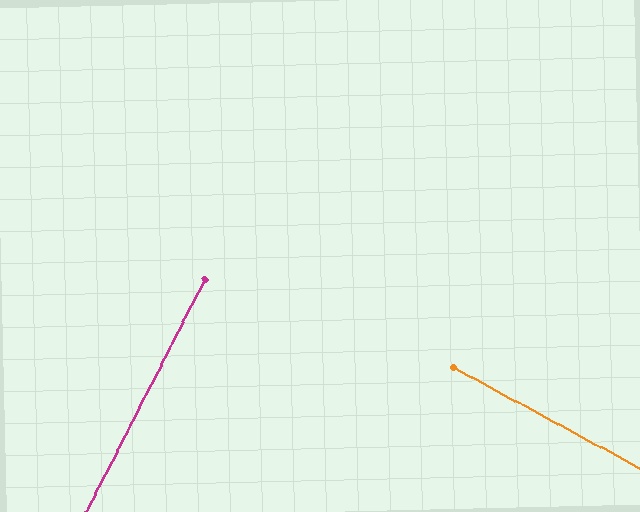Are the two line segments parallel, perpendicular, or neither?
Perpendicular — they meet at approximately 89°.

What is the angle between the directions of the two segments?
Approximately 89 degrees.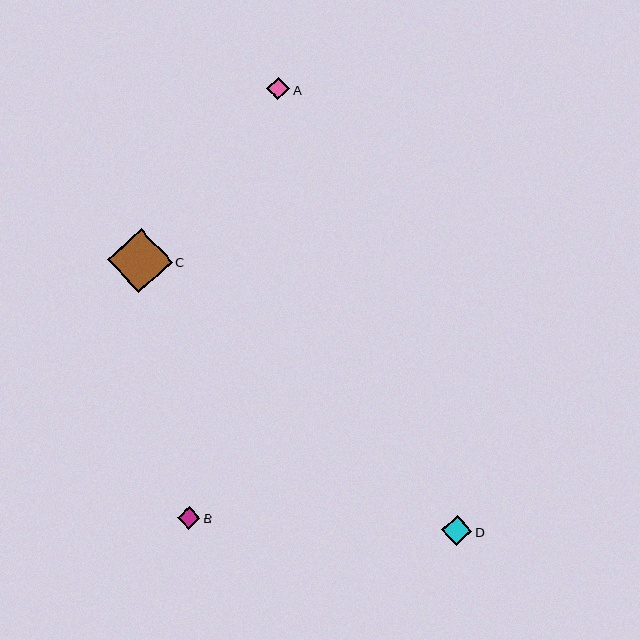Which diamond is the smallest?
Diamond B is the smallest with a size of approximately 22 pixels.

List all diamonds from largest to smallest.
From largest to smallest: C, D, A, B.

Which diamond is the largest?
Diamond C is the largest with a size of approximately 65 pixels.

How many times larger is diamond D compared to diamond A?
Diamond D is approximately 1.3 times the size of diamond A.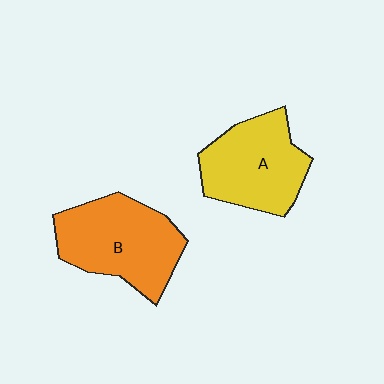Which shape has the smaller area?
Shape A (yellow).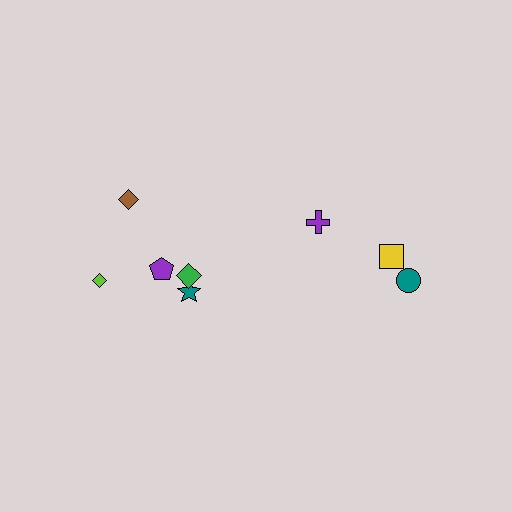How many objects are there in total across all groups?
There are 8 objects.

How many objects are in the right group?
There are 3 objects.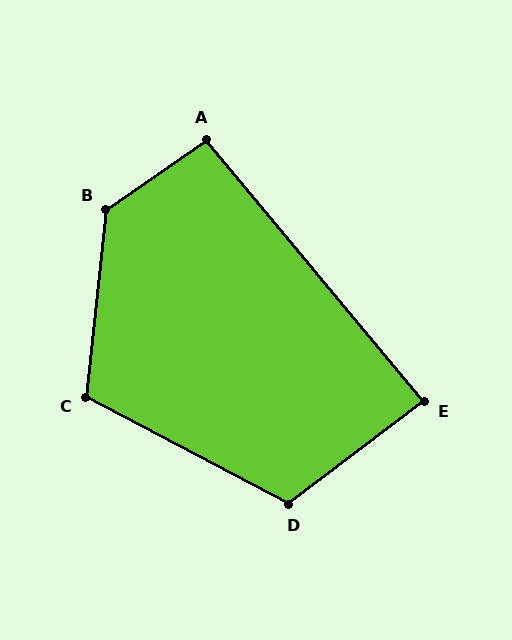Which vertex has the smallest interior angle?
E, at approximately 87 degrees.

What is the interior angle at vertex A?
Approximately 95 degrees (obtuse).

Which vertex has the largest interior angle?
B, at approximately 130 degrees.